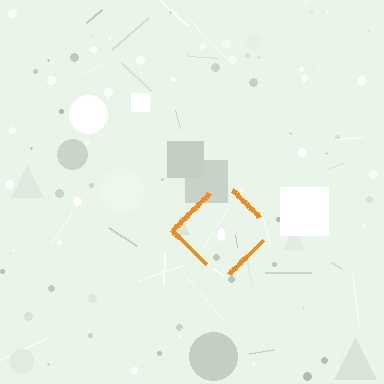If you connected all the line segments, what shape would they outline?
They would outline a diamond.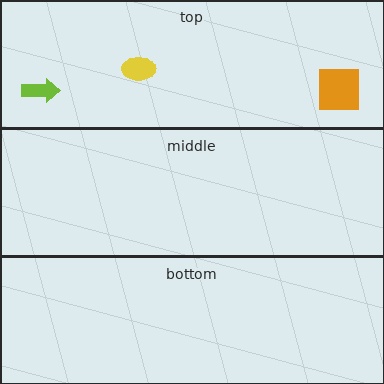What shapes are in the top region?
The yellow ellipse, the orange square, the lime arrow.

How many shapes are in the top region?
3.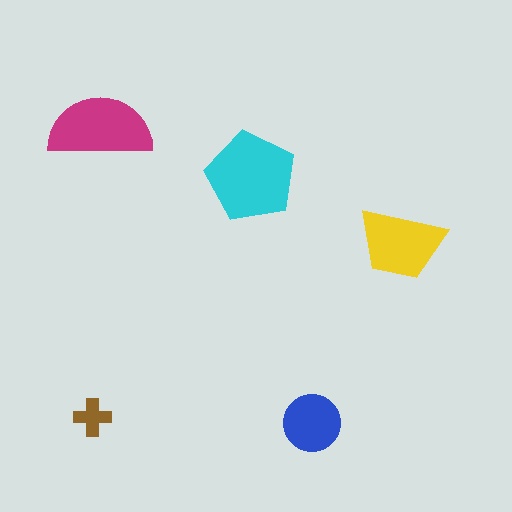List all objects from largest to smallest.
The cyan pentagon, the magenta semicircle, the yellow trapezoid, the blue circle, the brown cross.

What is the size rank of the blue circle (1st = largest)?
4th.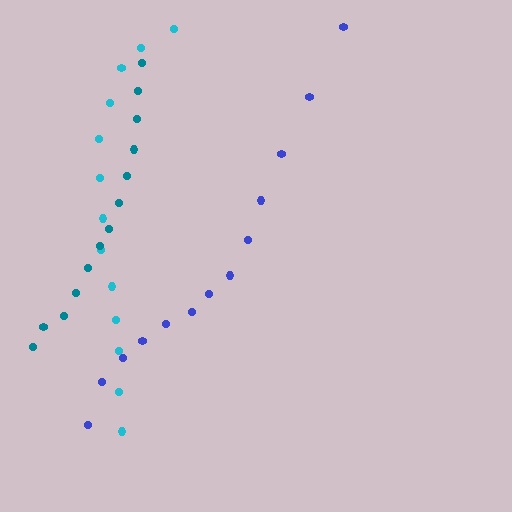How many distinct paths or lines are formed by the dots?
There are 3 distinct paths.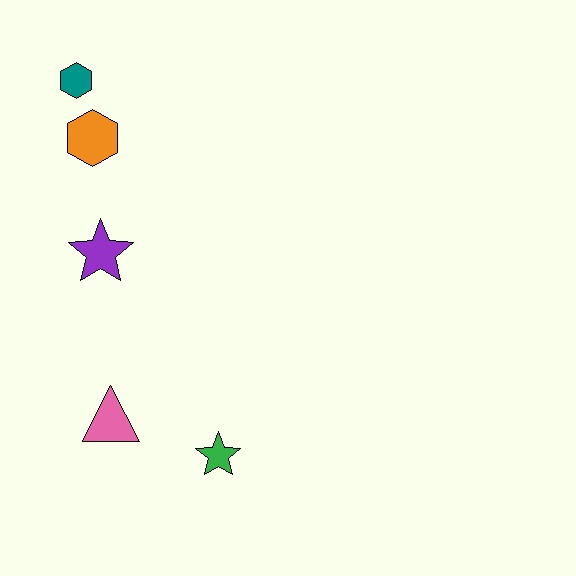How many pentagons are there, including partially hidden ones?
There are no pentagons.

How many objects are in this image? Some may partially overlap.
There are 5 objects.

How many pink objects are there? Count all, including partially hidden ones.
There is 1 pink object.